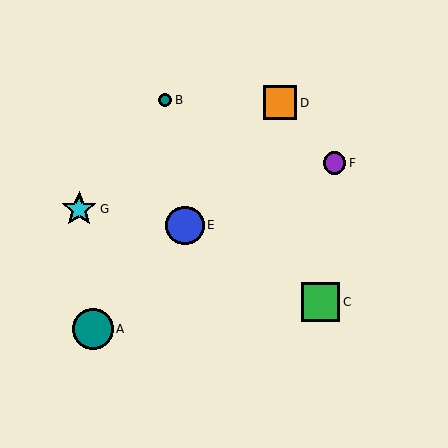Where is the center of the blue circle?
The center of the blue circle is at (185, 225).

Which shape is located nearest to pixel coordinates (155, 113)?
The teal circle (labeled B) at (165, 100) is nearest to that location.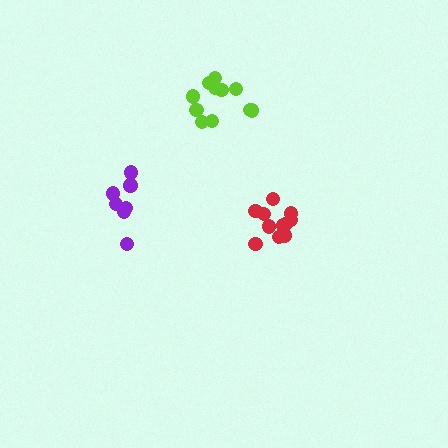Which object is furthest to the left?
The purple cluster is leftmost.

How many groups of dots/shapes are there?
There are 3 groups.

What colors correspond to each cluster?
The clusters are colored: purple, lime, red.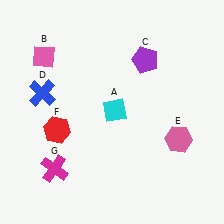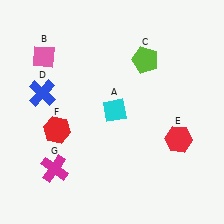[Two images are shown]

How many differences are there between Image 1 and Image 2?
There are 2 differences between the two images.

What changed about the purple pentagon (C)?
In Image 1, C is purple. In Image 2, it changed to lime.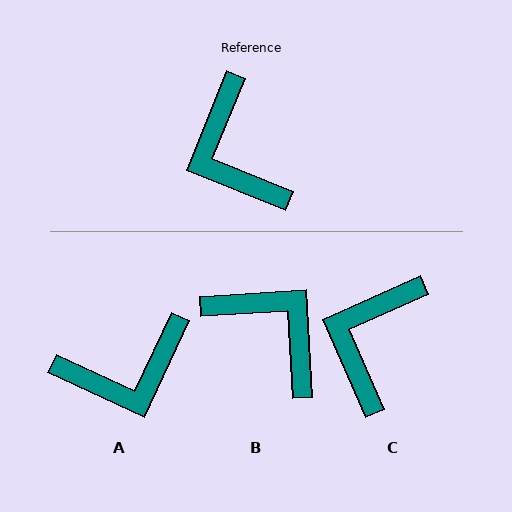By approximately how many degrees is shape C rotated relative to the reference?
Approximately 44 degrees clockwise.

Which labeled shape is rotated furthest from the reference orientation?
B, about 155 degrees away.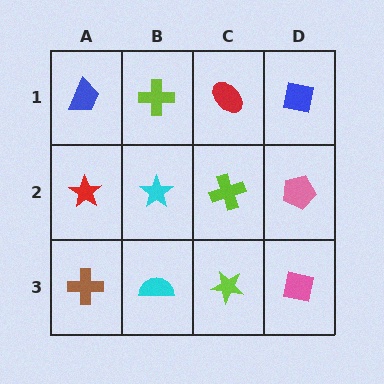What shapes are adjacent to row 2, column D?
A blue square (row 1, column D), a pink square (row 3, column D), a lime cross (row 2, column C).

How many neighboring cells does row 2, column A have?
3.